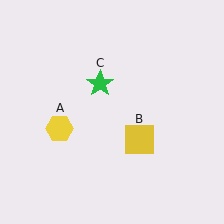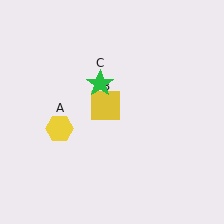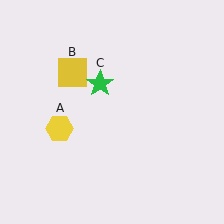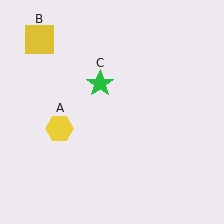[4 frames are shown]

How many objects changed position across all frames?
1 object changed position: yellow square (object B).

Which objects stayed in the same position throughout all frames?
Yellow hexagon (object A) and green star (object C) remained stationary.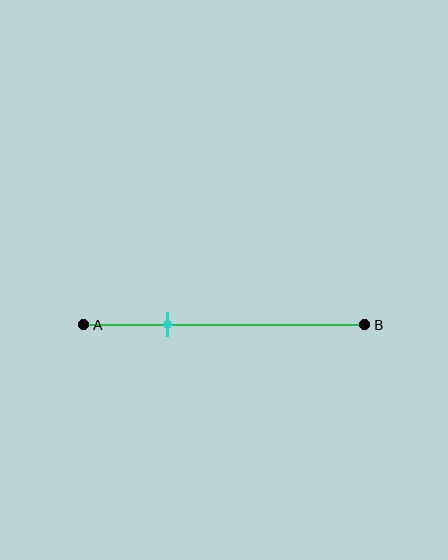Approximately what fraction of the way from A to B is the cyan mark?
The cyan mark is approximately 30% of the way from A to B.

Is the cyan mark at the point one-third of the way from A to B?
No, the mark is at about 30% from A, not at the 33% one-third point.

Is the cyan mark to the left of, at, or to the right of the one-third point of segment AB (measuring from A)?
The cyan mark is to the left of the one-third point of segment AB.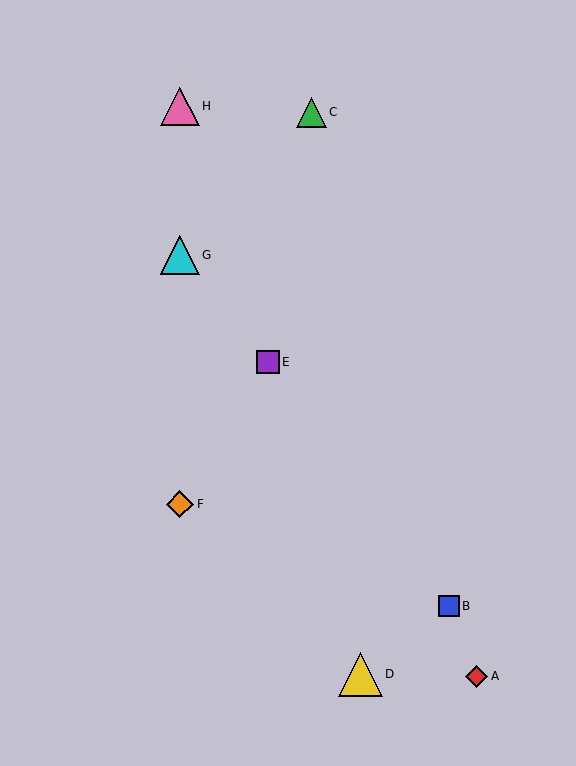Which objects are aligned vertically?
Objects F, G, H are aligned vertically.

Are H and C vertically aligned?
No, H is at x≈180 and C is at x≈311.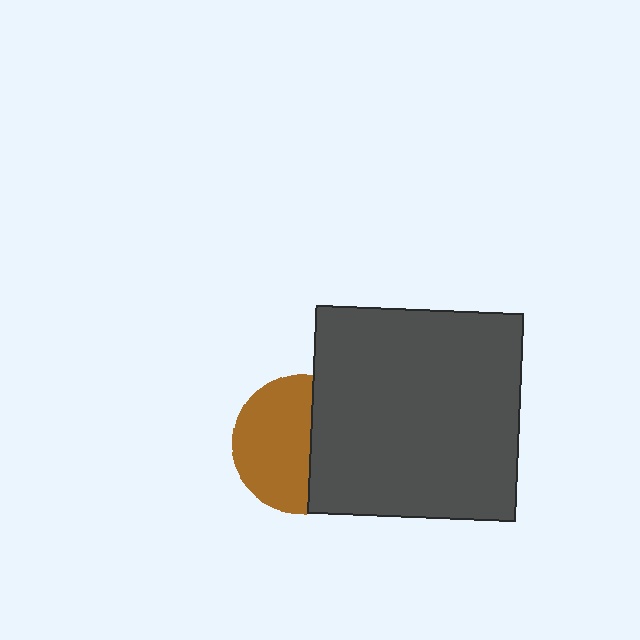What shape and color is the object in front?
The object in front is a dark gray square.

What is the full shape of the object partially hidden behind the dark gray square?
The partially hidden object is a brown circle.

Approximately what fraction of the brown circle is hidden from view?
Roughly 42% of the brown circle is hidden behind the dark gray square.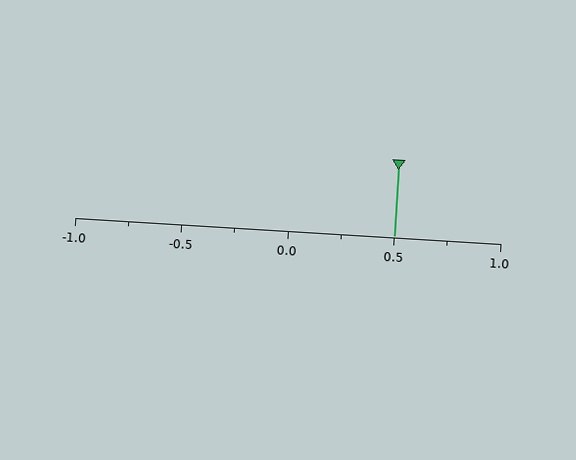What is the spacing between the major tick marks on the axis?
The major ticks are spaced 0.5 apart.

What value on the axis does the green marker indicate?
The marker indicates approximately 0.5.